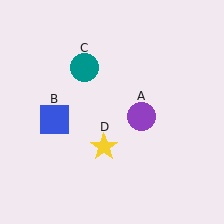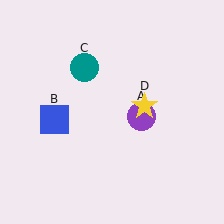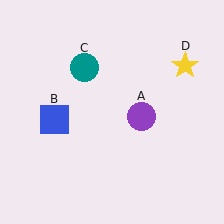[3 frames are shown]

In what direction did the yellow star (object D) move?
The yellow star (object D) moved up and to the right.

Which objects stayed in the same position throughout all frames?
Purple circle (object A) and blue square (object B) and teal circle (object C) remained stationary.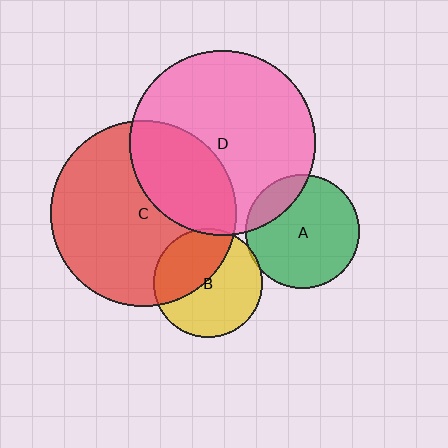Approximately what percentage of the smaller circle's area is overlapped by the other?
Approximately 20%.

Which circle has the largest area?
Circle C (red).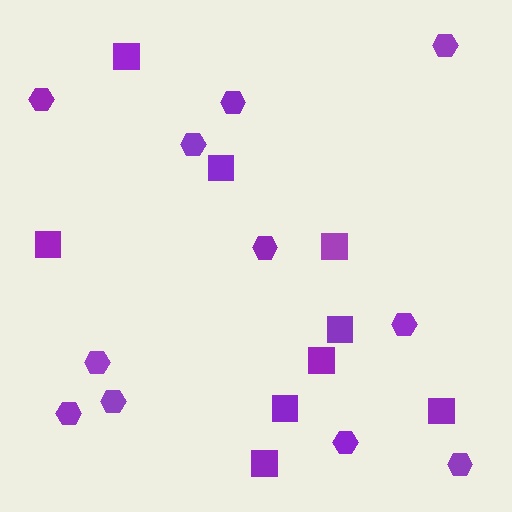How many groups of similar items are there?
There are 2 groups: one group of squares (9) and one group of hexagons (11).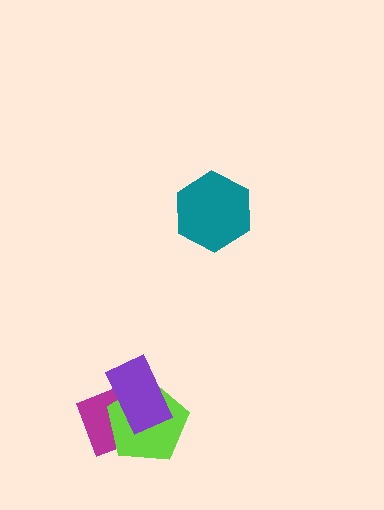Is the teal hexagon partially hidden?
No, no other shape covers it.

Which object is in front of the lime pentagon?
The purple rectangle is in front of the lime pentagon.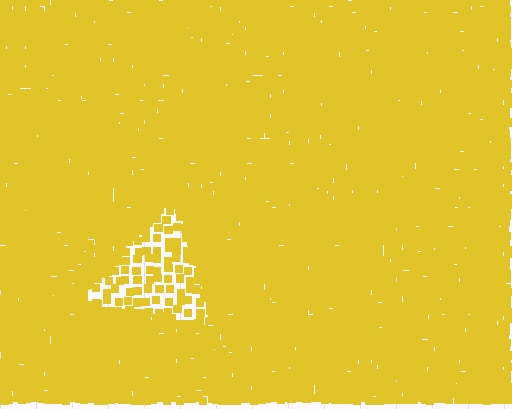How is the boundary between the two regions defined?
The boundary is defined by a change in element density (approximately 2.6x ratio). All elements are the same color, size, and shape.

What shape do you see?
I see a triangle.